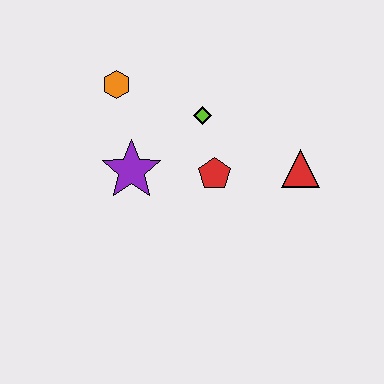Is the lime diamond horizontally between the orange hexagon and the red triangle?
Yes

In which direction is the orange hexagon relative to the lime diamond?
The orange hexagon is to the left of the lime diamond.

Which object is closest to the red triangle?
The red pentagon is closest to the red triangle.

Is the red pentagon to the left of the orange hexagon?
No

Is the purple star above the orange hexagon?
No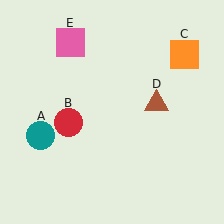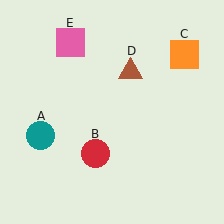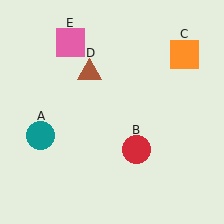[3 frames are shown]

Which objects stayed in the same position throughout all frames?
Teal circle (object A) and orange square (object C) and pink square (object E) remained stationary.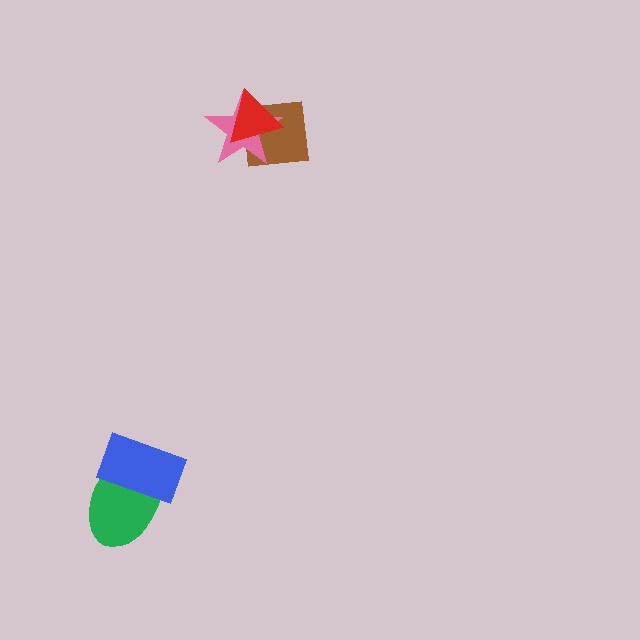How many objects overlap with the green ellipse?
1 object overlaps with the green ellipse.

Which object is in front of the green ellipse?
The blue rectangle is in front of the green ellipse.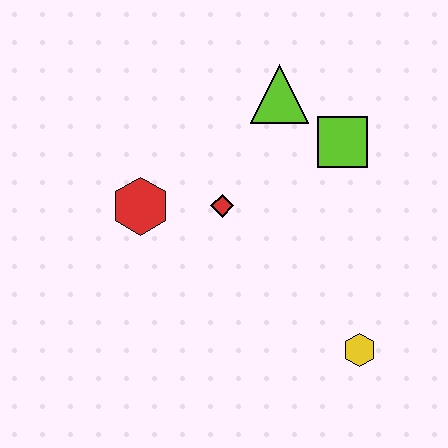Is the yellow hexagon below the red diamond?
Yes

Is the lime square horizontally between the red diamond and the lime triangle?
No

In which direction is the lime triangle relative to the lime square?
The lime triangle is to the left of the lime square.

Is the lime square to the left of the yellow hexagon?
Yes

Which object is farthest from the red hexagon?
The yellow hexagon is farthest from the red hexagon.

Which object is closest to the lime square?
The lime triangle is closest to the lime square.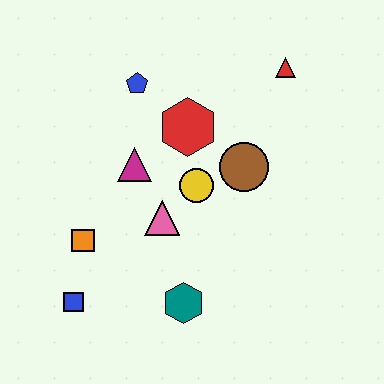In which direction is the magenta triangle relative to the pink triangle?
The magenta triangle is above the pink triangle.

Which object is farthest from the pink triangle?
The red triangle is farthest from the pink triangle.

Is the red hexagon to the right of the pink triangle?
Yes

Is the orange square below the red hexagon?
Yes